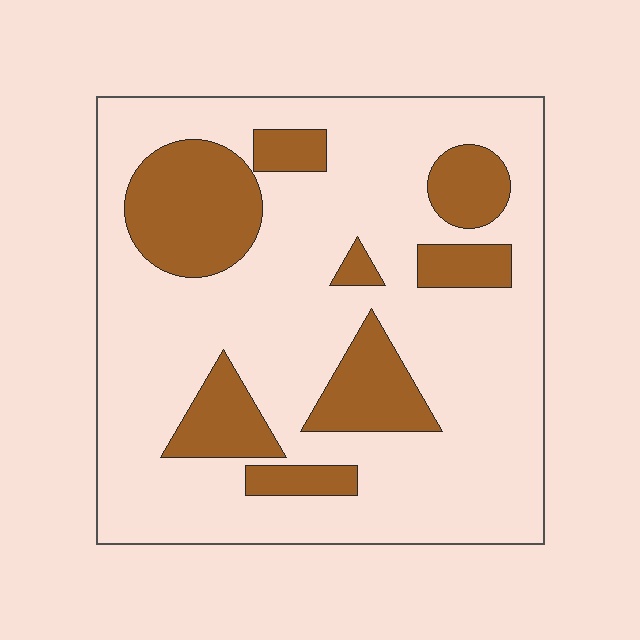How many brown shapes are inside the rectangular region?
8.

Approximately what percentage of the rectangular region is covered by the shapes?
Approximately 25%.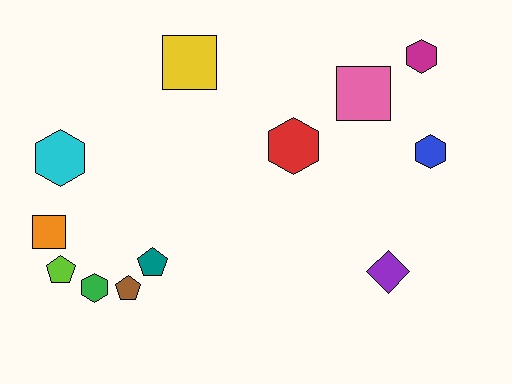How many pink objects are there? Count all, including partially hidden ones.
There is 1 pink object.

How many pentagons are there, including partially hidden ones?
There are 3 pentagons.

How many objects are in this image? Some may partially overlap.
There are 12 objects.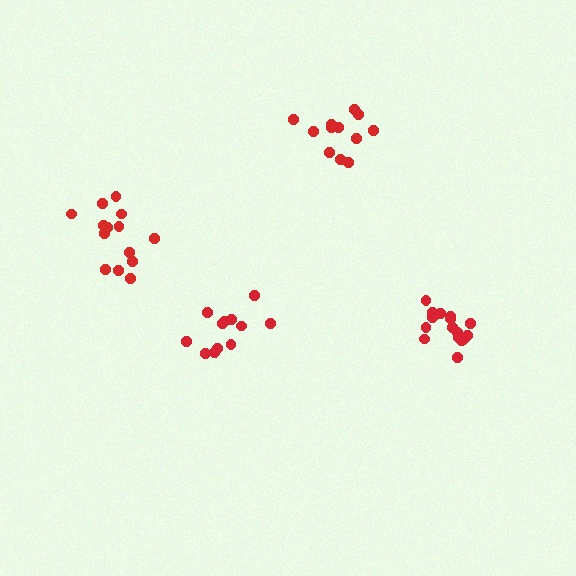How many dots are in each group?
Group 1: 13 dots, Group 2: 16 dots, Group 3: 14 dots, Group 4: 12 dots (55 total).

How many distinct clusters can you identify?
There are 4 distinct clusters.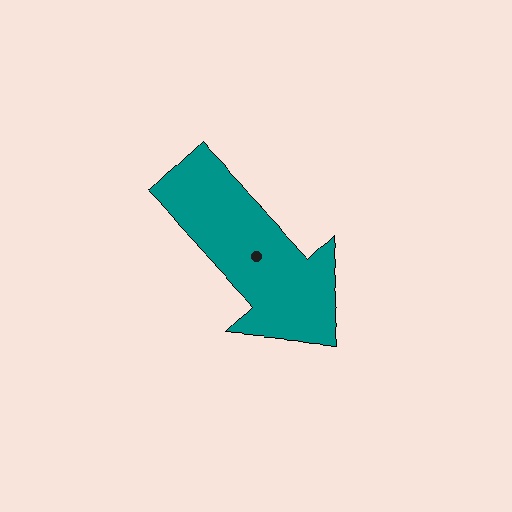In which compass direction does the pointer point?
Southeast.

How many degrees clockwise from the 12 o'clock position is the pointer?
Approximately 136 degrees.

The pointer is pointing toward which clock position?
Roughly 5 o'clock.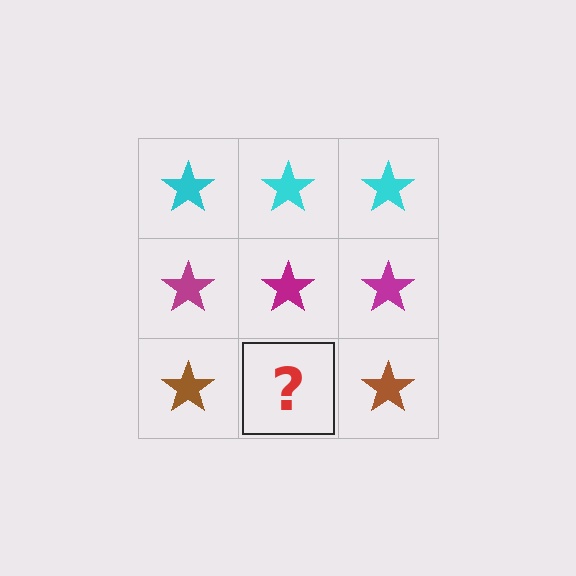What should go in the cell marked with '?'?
The missing cell should contain a brown star.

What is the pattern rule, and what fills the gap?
The rule is that each row has a consistent color. The gap should be filled with a brown star.